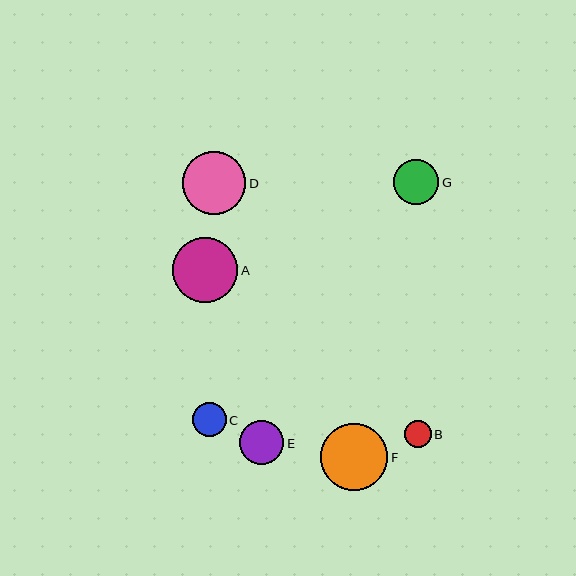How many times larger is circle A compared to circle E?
Circle A is approximately 1.5 times the size of circle E.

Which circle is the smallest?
Circle B is the smallest with a size of approximately 27 pixels.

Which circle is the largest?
Circle F is the largest with a size of approximately 67 pixels.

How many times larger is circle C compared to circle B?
Circle C is approximately 1.2 times the size of circle B.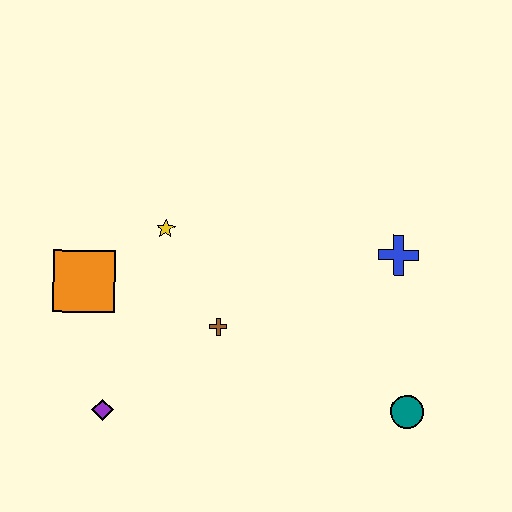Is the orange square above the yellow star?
No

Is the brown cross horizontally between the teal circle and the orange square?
Yes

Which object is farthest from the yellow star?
The teal circle is farthest from the yellow star.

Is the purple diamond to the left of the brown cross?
Yes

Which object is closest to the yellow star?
The orange square is closest to the yellow star.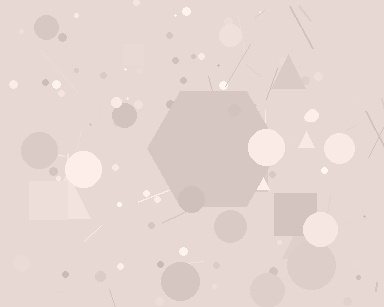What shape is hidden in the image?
A hexagon is hidden in the image.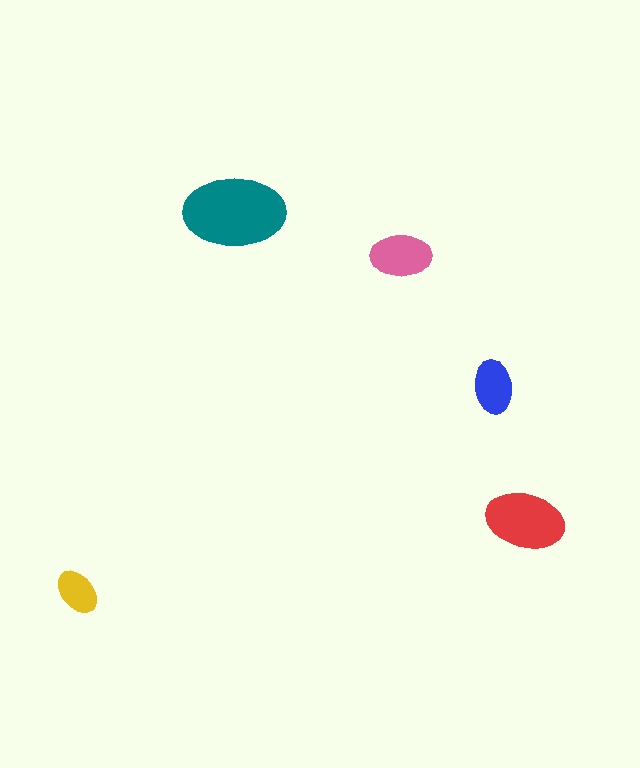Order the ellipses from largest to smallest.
the teal one, the red one, the pink one, the blue one, the yellow one.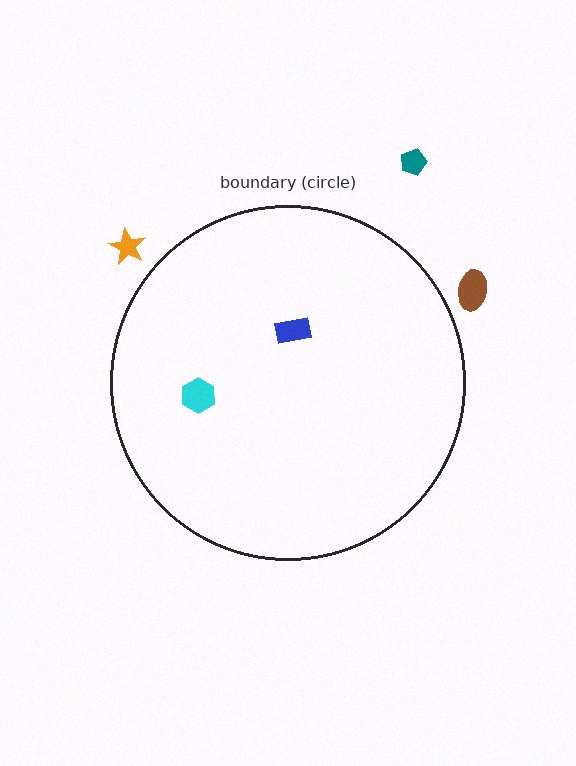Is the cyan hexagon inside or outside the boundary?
Inside.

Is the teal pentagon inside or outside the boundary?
Outside.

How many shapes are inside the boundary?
2 inside, 3 outside.